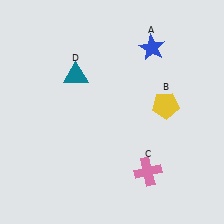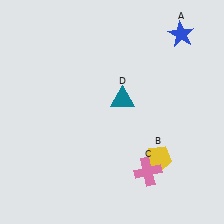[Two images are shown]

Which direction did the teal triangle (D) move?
The teal triangle (D) moved right.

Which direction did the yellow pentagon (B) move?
The yellow pentagon (B) moved down.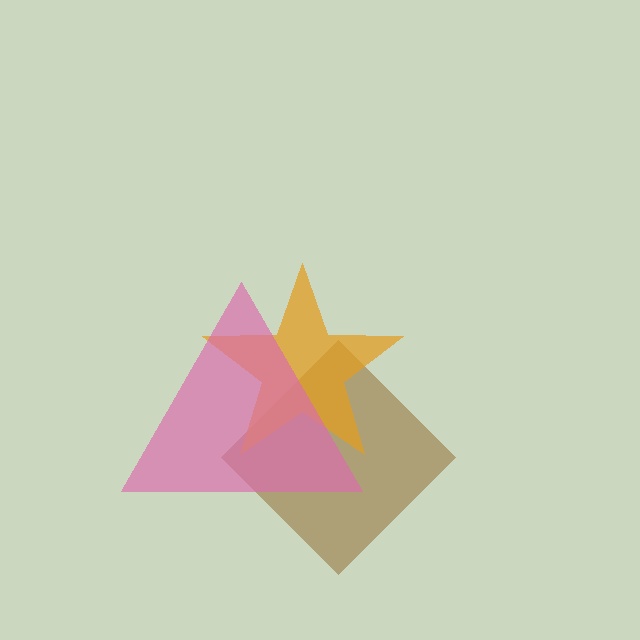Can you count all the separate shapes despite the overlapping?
Yes, there are 3 separate shapes.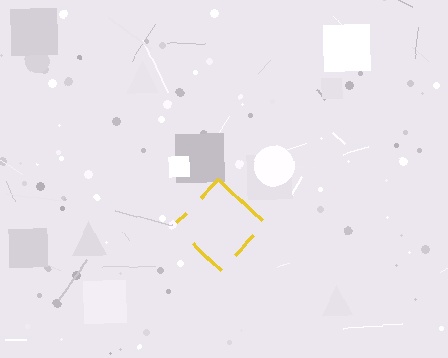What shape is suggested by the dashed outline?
The dashed outline suggests a diamond.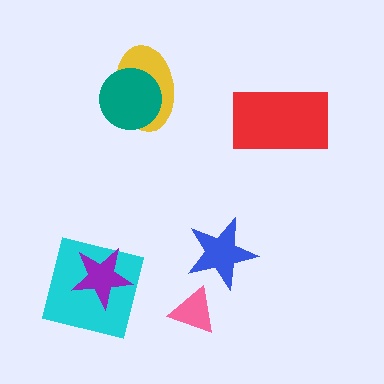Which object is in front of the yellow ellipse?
The teal circle is in front of the yellow ellipse.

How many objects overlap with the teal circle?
1 object overlaps with the teal circle.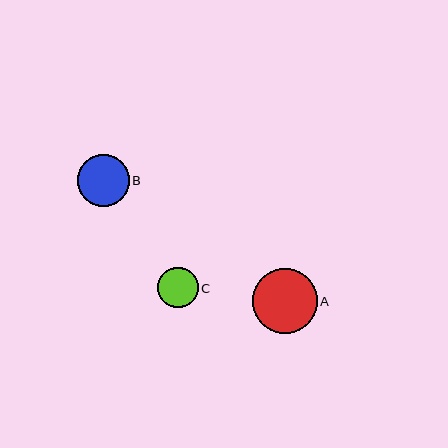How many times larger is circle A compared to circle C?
Circle A is approximately 1.6 times the size of circle C.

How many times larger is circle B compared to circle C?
Circle B is approximately 1.3 times the size of circle C.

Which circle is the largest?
Circle A is the largest with a size of approximately 65 pixels.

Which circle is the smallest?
Circle C is the smallest with a size of approximately 40 pixels.